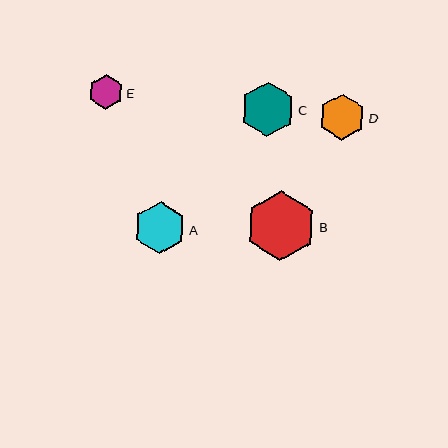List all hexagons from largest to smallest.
From largest to smallest: B, C, A, D, E.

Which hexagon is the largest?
Hexagon B is the largest with a size of approximately 70 pixels.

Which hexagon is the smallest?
Hexagon E is the smallest with a size of approximately 35 pixels.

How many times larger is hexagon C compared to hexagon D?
Hexagon C is approximately 1.2 times the size of hexagon D.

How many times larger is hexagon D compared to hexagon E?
Hexagon D is approximately 1.3 times the size of hexagon E.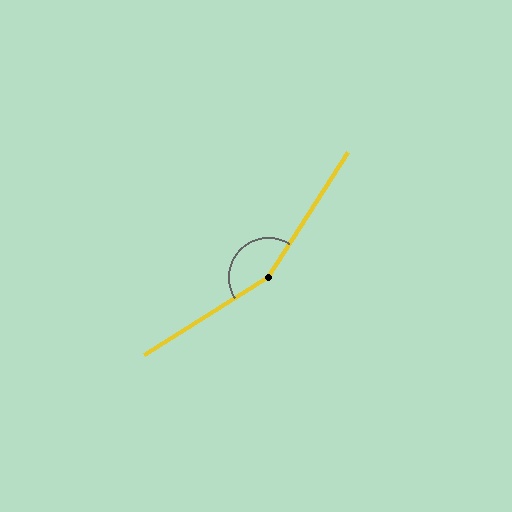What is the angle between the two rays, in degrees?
Approximately 155 degrees.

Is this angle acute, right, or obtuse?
It is obtuse.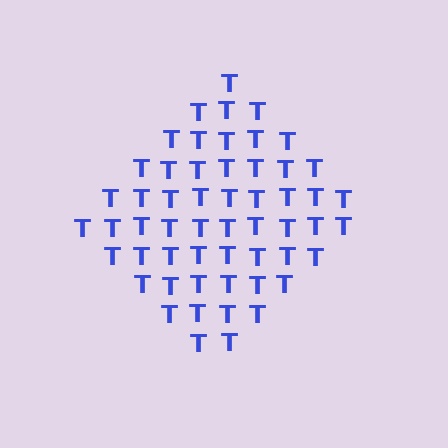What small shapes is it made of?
It is made of small letter T's.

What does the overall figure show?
The overall figure shows a diamond.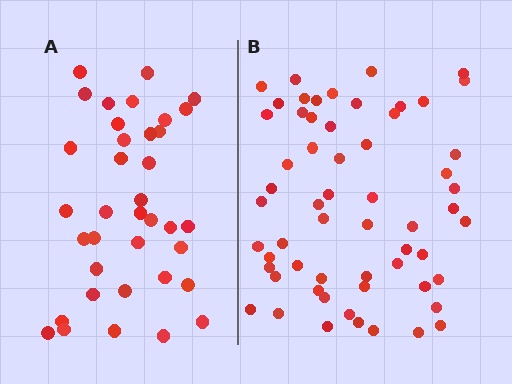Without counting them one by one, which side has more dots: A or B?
Region B (the right region) has more dots.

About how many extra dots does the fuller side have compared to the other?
Region B has approximately 20 more dots than region A.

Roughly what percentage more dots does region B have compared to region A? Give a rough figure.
About 60% more.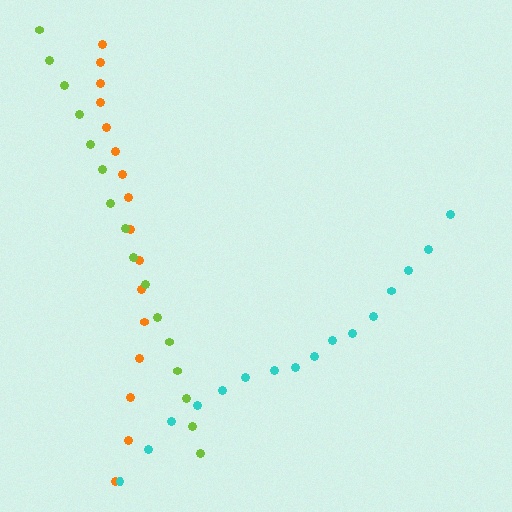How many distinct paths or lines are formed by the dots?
There are 3 distinct paths.